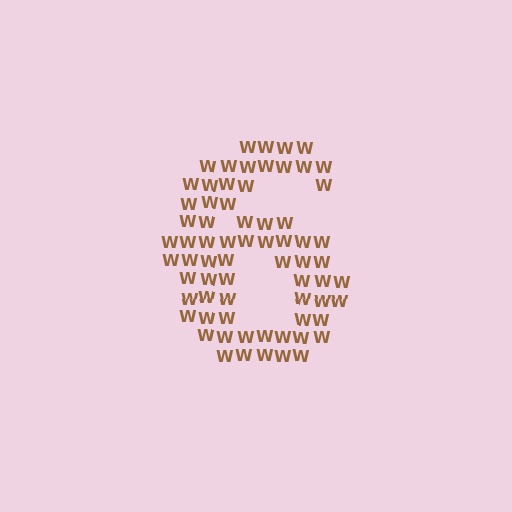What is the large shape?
The large shape is the digit 6.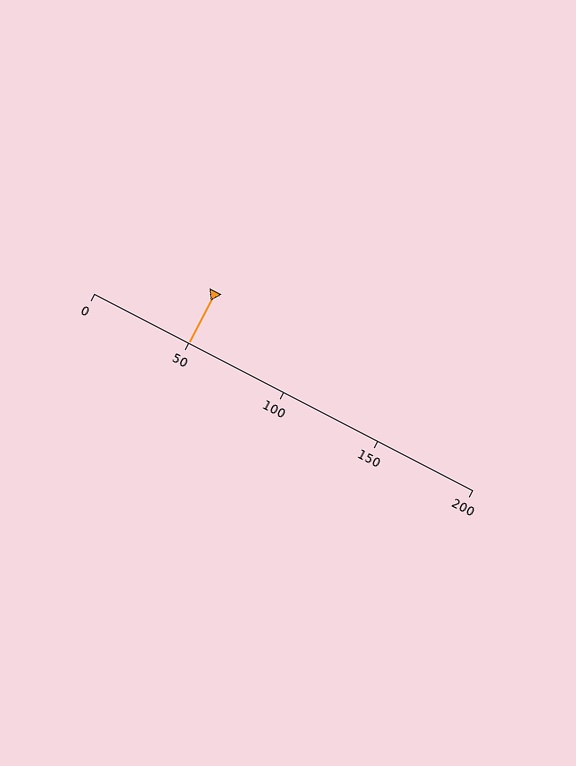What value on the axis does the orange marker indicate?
The marker indicates approximately 50.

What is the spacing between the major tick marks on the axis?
The major ticks are spaced 50 apart.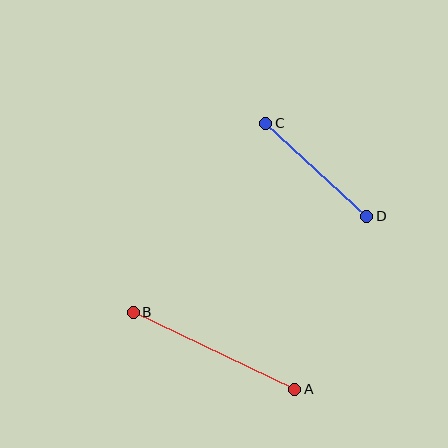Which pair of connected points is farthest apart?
Points A and B are farthest apart.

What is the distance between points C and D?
The distance is approximately 138 pixels.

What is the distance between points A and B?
The distance is approximately 179 pixels.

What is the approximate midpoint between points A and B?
The midpoint is at approximately (214, 351) pixels.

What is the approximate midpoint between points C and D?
The midpoint is at approximately (316, 170) pixels.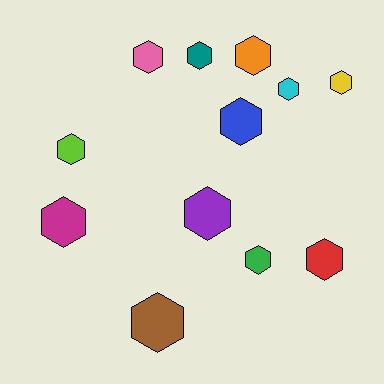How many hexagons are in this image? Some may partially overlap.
There are 12 hexagons.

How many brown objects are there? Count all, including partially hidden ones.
There is 1 brown object.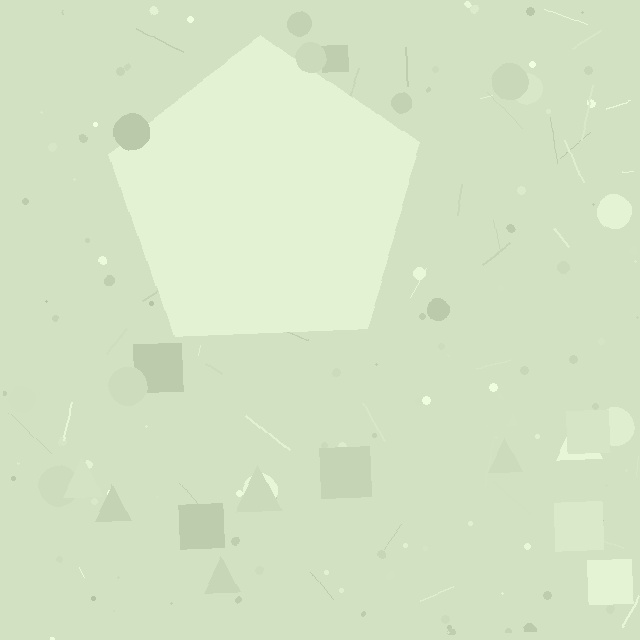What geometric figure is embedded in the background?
A pentagon is embedded in the background.